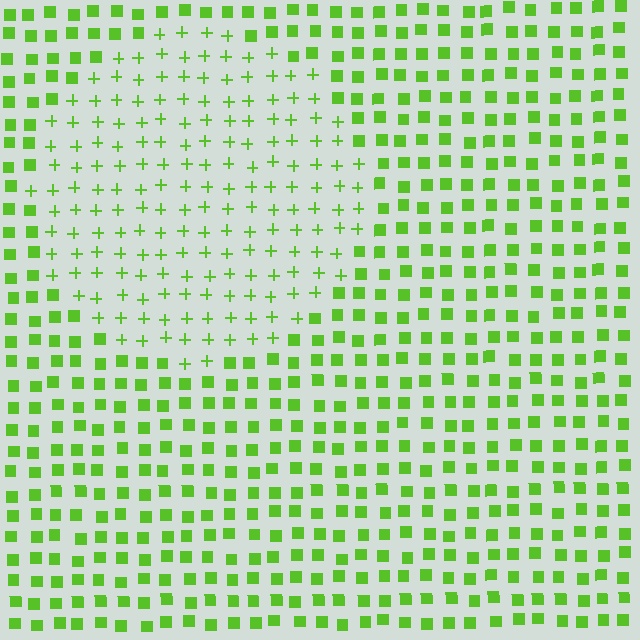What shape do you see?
I see a circle.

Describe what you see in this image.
The image is filled with small lime elements arranged in a uniform grid. A circle-shaped region contains plus signs, while the surrounding area contains squares. The boundary is defined purely by the change in element shape.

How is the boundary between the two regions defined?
The boundary is defined by a change in element shape: plus signs inside vs. squares outside. All elements share the same color and spacing.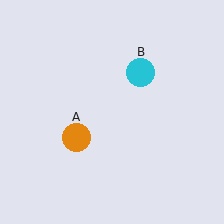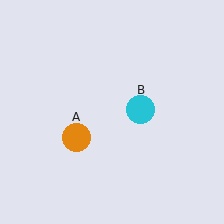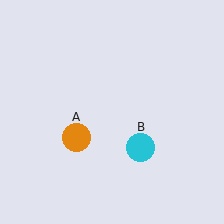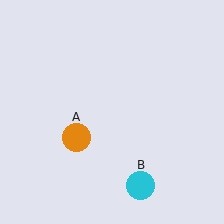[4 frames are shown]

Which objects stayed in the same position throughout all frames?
Orange circle (object A) remained stationary.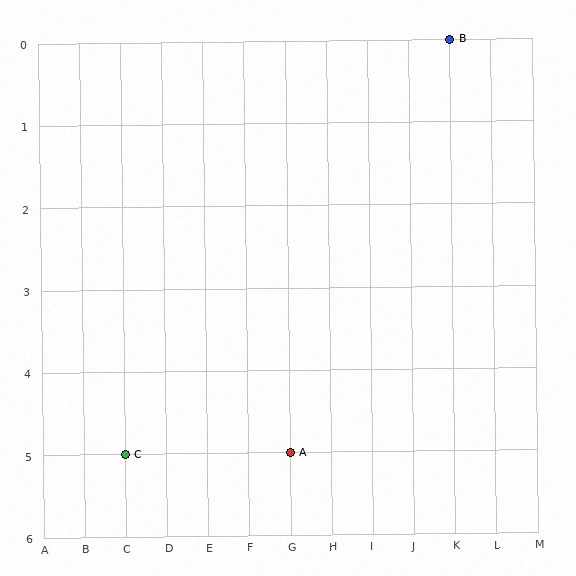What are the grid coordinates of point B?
Point B is at grid coordinates (K, 0).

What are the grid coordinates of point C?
Point C is at grid coordinates (C, 5).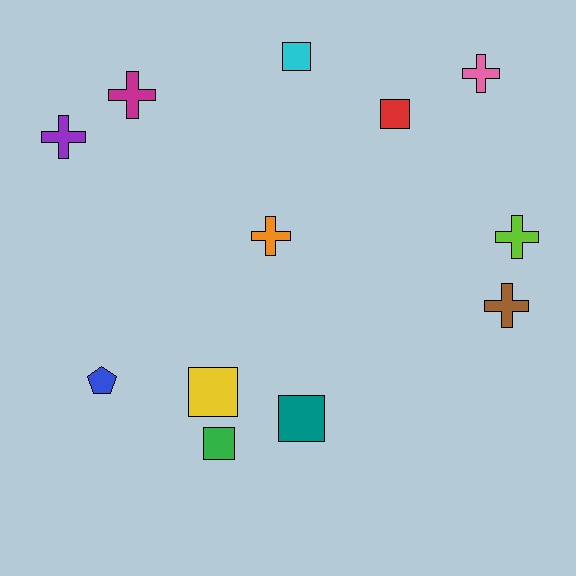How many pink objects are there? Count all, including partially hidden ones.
There is 1 pink object.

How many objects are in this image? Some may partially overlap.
There are 12 objects.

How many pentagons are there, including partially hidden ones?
There is 1 pentagon.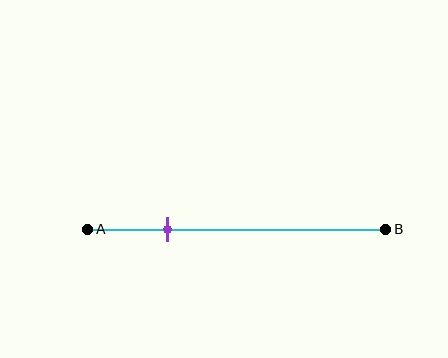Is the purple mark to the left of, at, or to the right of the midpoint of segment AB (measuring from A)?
The purple mark is to the left of the midpoint of segment AB.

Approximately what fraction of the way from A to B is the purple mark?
The purple mark is approximately 25% of the way from A to B.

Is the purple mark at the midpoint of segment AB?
No, the mark is at about 25% from A, not at the 50% midpoint.